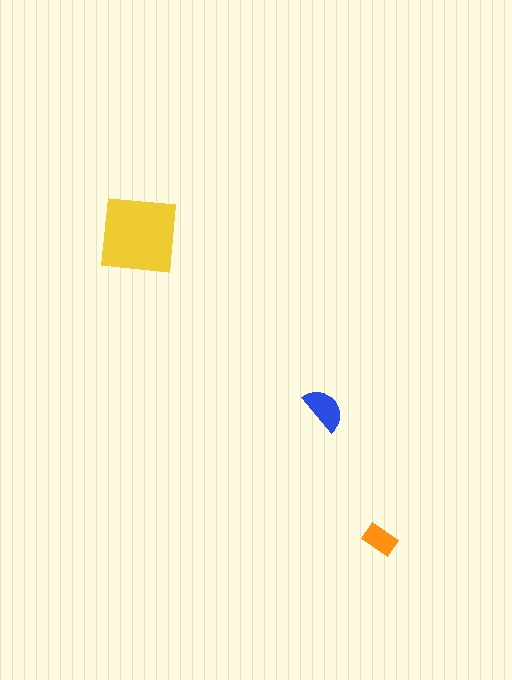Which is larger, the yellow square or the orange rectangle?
The yellow square.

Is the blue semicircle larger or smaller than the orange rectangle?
Larger.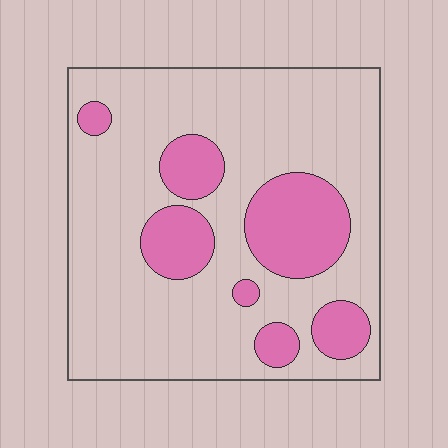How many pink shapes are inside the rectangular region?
7.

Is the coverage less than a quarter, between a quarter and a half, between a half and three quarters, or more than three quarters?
Less than a quarter.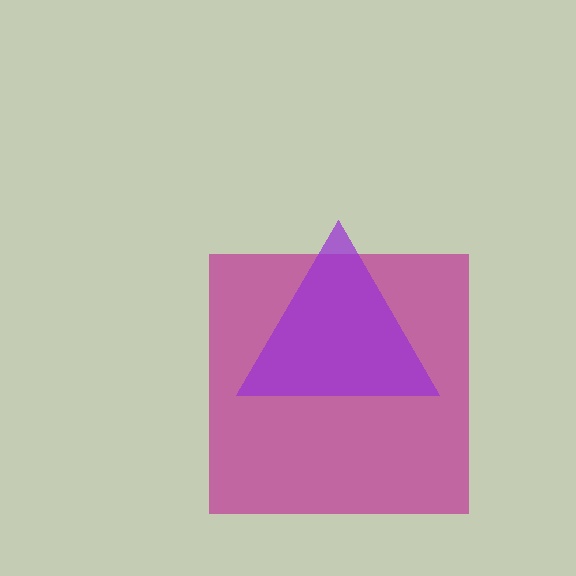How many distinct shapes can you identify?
There are 2 distinct shapes: a magenta square, a purple triangle.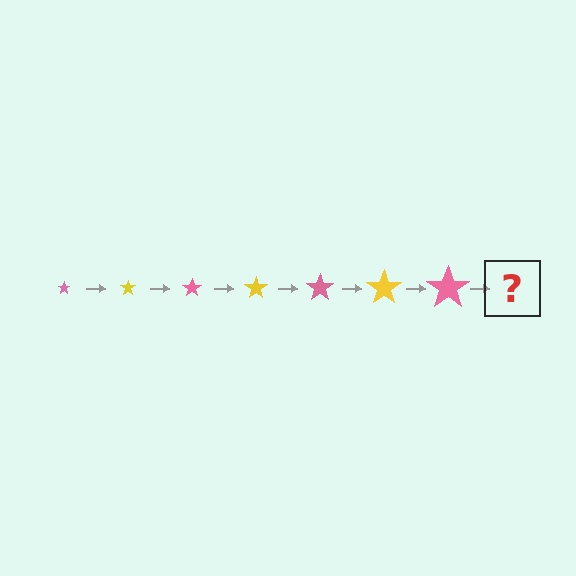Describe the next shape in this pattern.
It should be a yellow star, larger than the previous one.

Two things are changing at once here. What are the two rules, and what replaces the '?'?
The two rules are that the star grows larger each step and the color cycles through pink and yellow. The '?' should be a yellow star, larger than the previous one.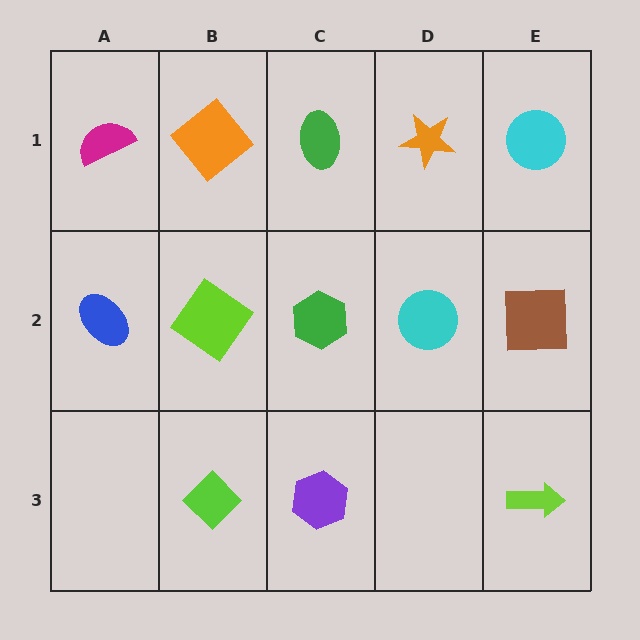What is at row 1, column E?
A cyan circle.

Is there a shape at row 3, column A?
No, that cell is empty.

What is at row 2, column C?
A green hexagon.